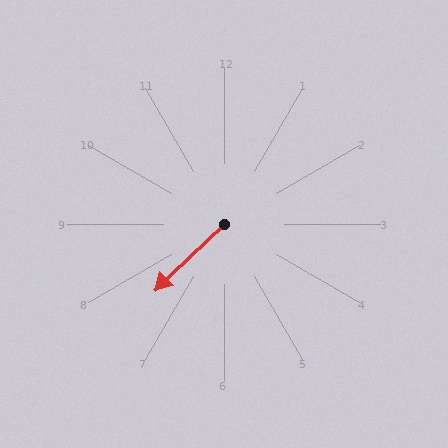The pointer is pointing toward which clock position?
Roughly 8 o'clock.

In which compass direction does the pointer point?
Southwest.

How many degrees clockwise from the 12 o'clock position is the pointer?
Approximately 226 degrees.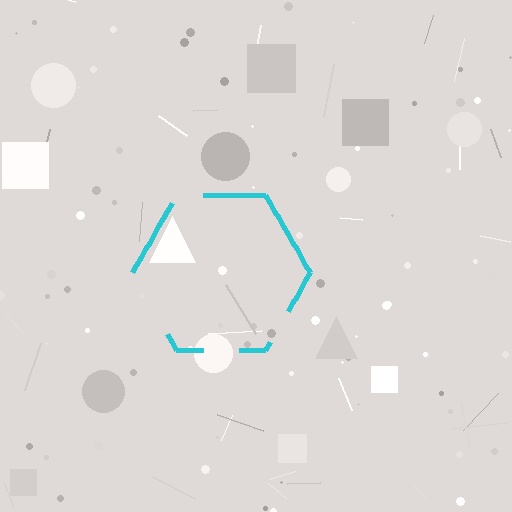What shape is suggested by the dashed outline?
The dashed outline suggests a hexagon.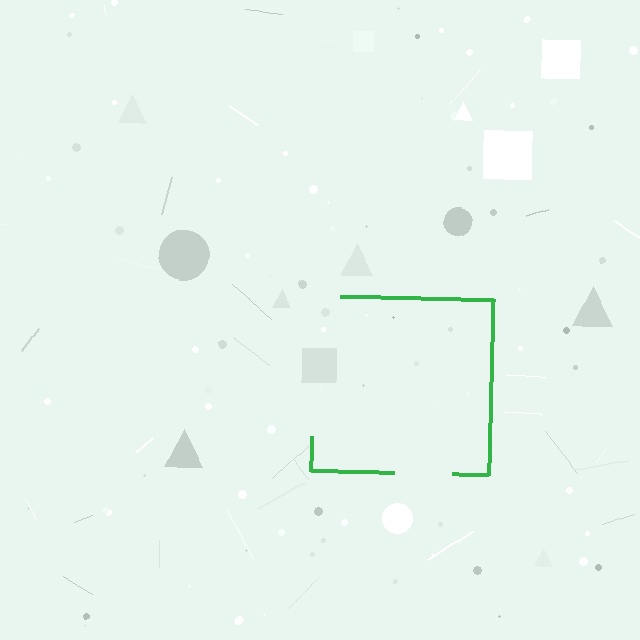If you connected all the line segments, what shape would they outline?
They would outline a square.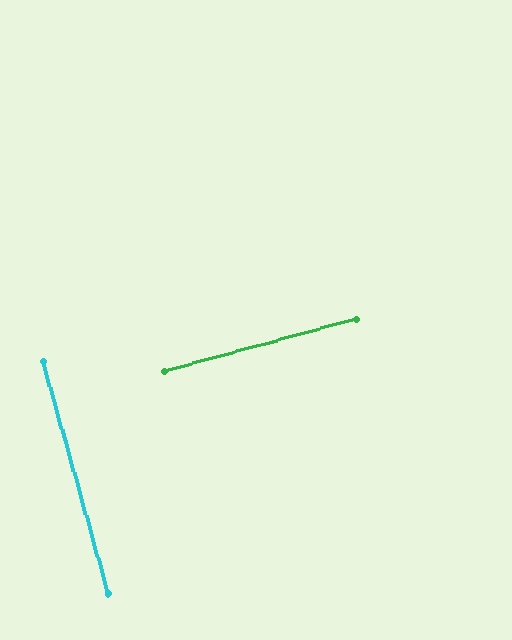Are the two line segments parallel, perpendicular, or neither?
Perpendicular — they meet at approximately 90°.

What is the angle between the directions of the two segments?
Approximately 90 degrees.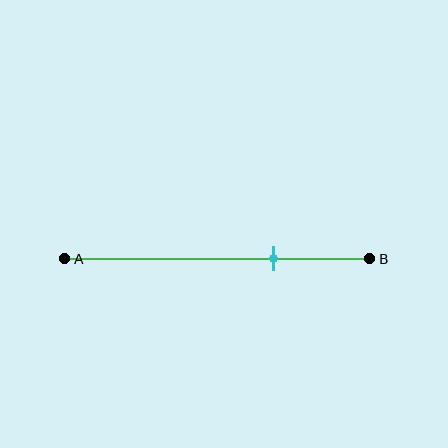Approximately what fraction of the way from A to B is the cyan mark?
The cyan mark is approximately 70% of the way from A to B.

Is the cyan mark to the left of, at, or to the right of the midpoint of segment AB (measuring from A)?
The cyan mark is to the right of the midpoint of segment AB.